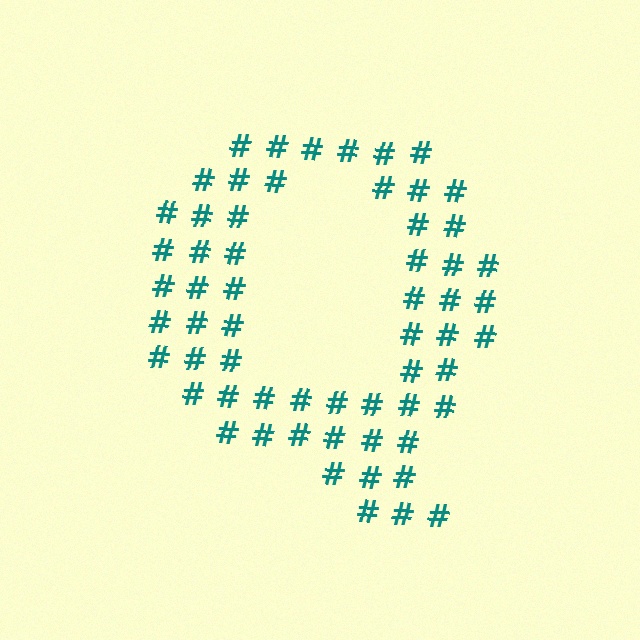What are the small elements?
The small elements are hash symbols.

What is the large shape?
The large shape is the letter Q.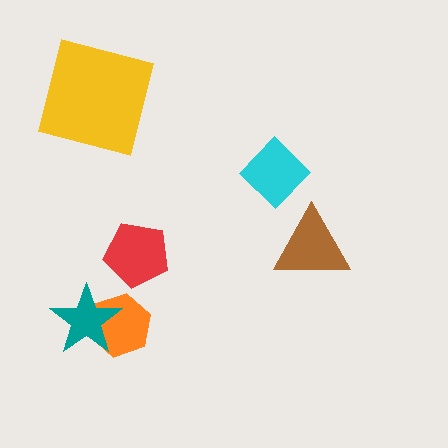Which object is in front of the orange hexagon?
The teal star is in front of the orange hexagon.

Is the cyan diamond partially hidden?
No, no other shape covers it.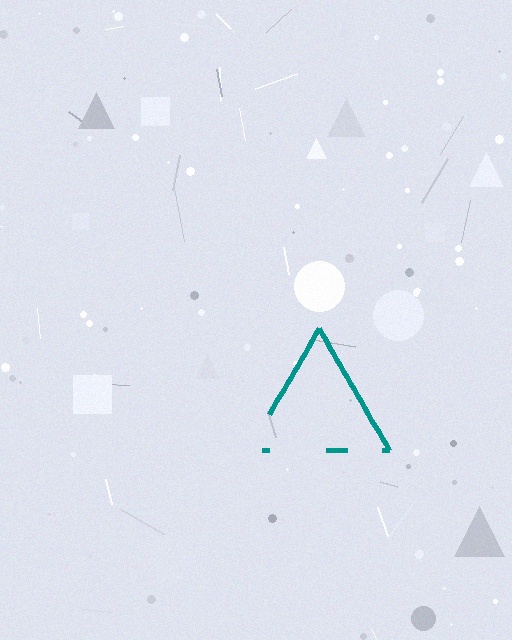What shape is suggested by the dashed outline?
The dashed outline suggests a triangle.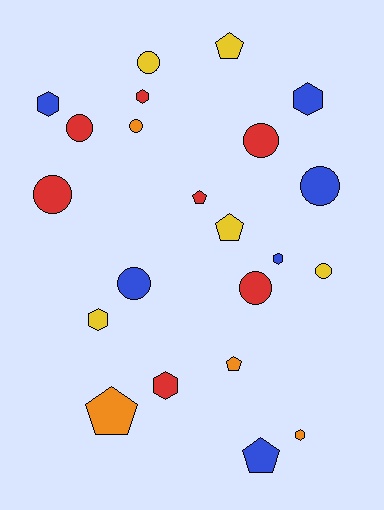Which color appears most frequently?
Red, with 7 objects.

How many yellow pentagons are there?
There are 2 yellow pentagons.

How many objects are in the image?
There are 22 objects.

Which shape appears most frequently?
Circle, with 9 objects.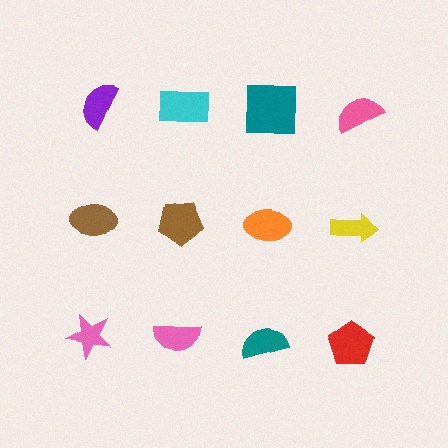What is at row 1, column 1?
A purple semicircle.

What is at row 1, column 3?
A teal square.